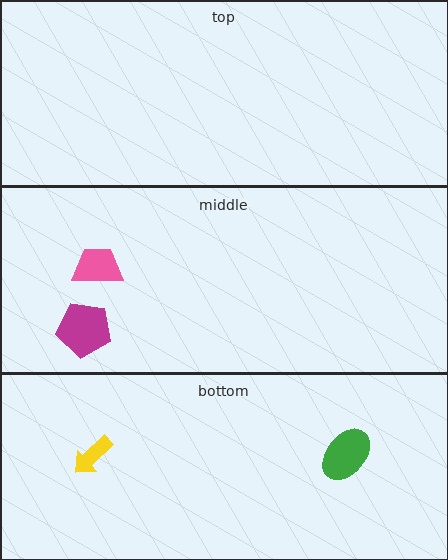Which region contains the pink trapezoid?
The middle region.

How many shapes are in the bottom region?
2.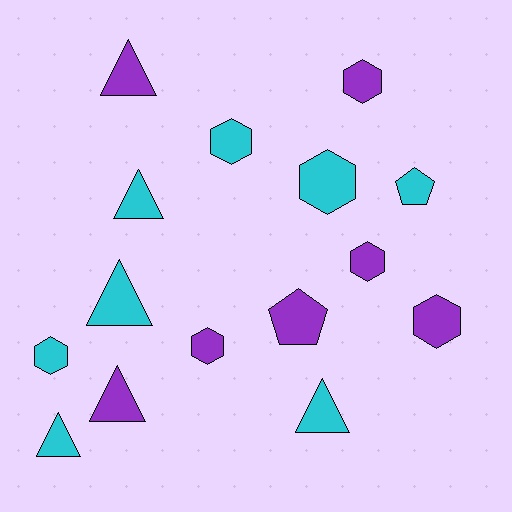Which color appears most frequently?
Cyan, with 8 objects.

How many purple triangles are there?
There are 2 purple triangles.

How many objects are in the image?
There are 15 objects.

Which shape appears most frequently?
Hexagon, with 7 objects.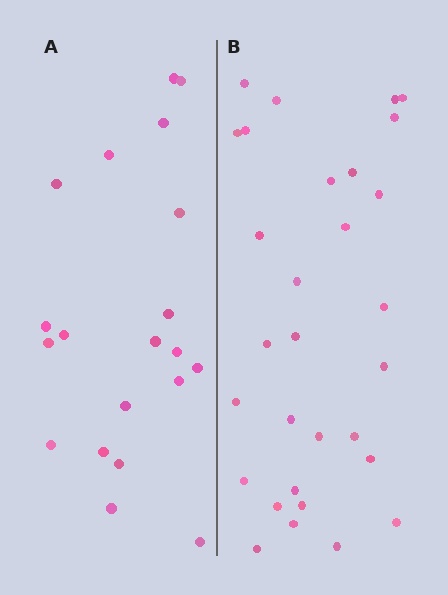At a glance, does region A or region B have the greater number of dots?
Region B (the right region) has more dots.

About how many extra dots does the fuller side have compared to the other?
Region B has roughly 10 or so more dots than region A.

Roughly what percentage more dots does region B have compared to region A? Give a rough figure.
About 50% more.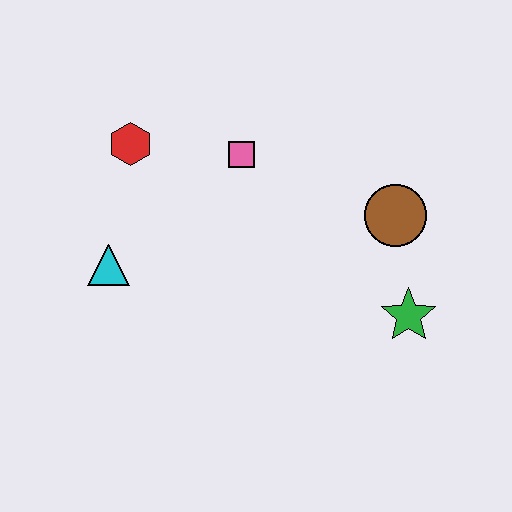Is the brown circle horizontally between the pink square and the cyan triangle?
No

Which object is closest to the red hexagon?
The pink square is closest to the red hexagon.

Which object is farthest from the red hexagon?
The green star is farthest from the red hexagon.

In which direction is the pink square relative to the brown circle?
The pink square is to the left of the brown circle.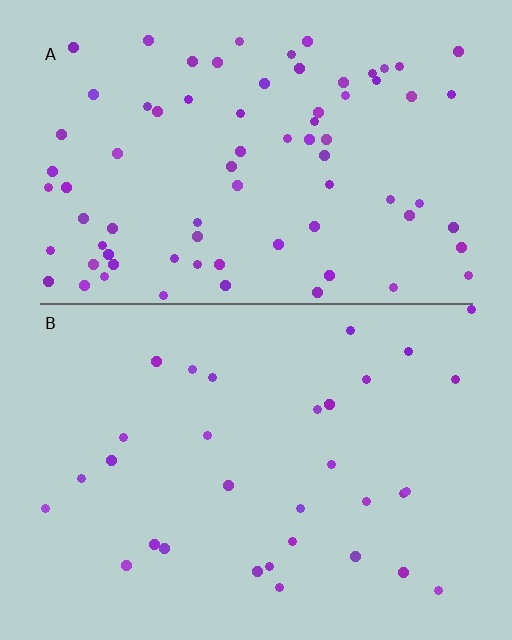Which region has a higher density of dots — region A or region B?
A (the top).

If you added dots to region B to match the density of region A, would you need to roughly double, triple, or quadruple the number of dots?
Approximately double.